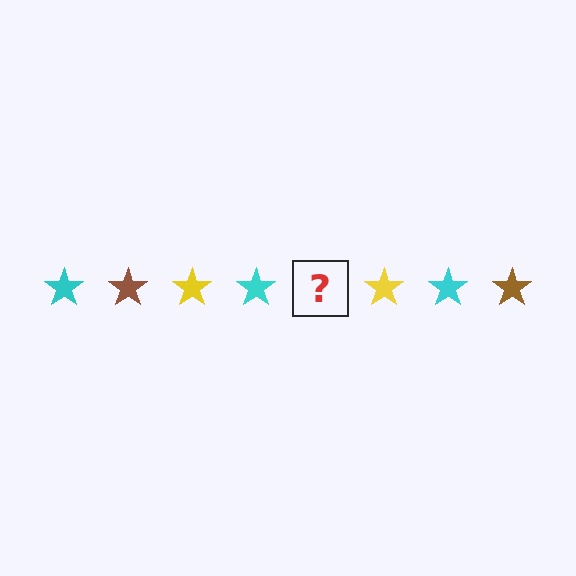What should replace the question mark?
The question mark should be replaced with a brown star.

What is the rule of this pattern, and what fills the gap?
The rule is that the pattern cycles through cyan, brown, yellow stars. The gap should be filled with a brown star.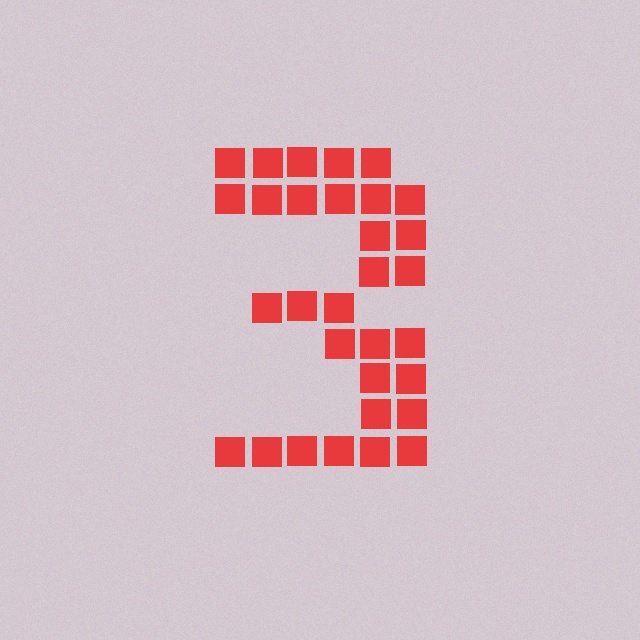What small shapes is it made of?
It is made of small squares.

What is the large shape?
The large shape is the digit 3.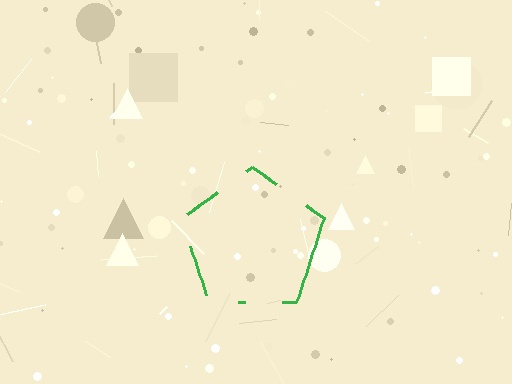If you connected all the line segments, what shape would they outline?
They would outline a pentagon.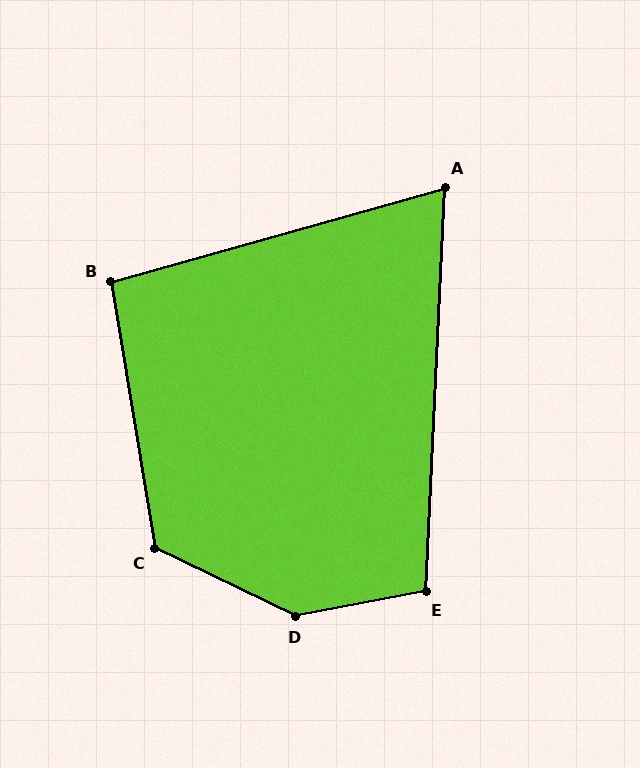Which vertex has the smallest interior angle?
A, at approximately 72 degrees.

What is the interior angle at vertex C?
Approximately 125 degrees (obtuse).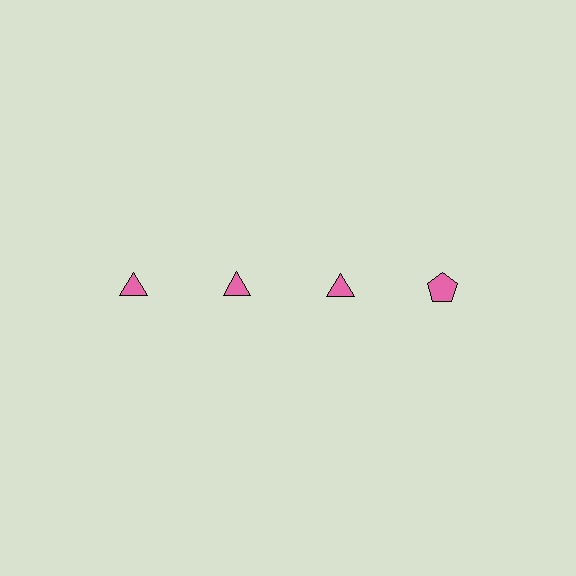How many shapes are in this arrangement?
There are 4 shapes arranged in a grid pattern.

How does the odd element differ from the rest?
It has a different shape: pentagon instead of triangle.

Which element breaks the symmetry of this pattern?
The pink pentagon in the top row, second from right column breaks the symmetry. All other shapes are pink triangles.